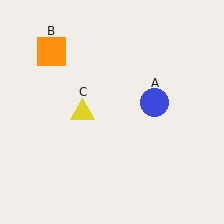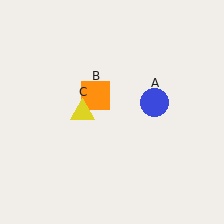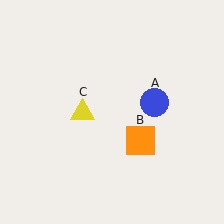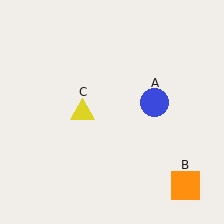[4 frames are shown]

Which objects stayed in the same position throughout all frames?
Blue circle (object A) and yellow triangle (object C) remained stationary.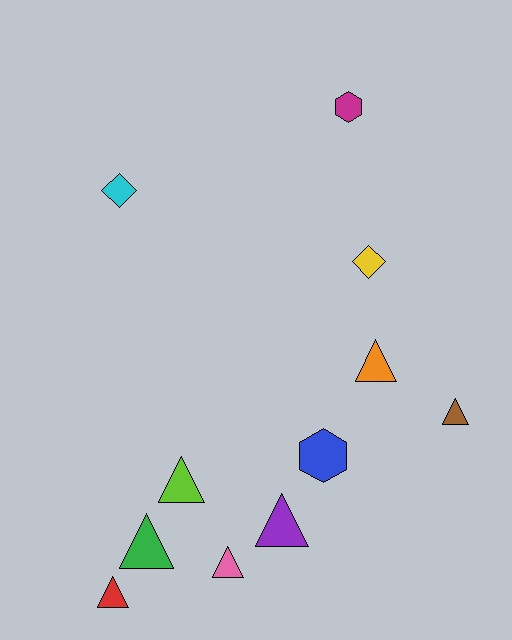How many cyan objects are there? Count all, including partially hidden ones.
There is 1 cyan object.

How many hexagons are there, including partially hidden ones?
There are 2 hexagons.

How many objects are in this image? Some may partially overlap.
There are 11 objects.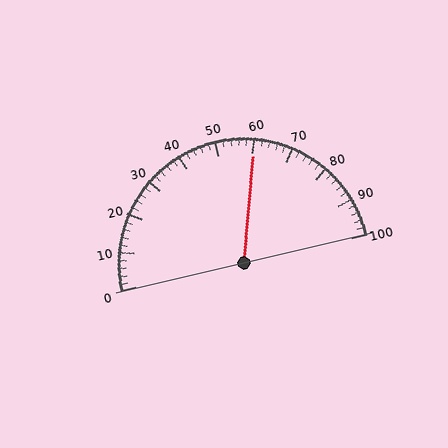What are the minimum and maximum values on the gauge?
The gauge ranges from 0 to 100.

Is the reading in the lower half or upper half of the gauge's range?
The reading is in the upper half of the range (0 to 100).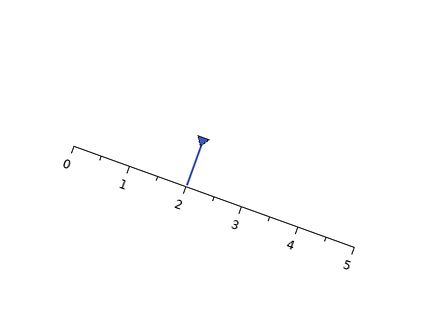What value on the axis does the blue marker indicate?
The marker indicates approximately 2.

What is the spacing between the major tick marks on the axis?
The major ticks are spaced 1 apart.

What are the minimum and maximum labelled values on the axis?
The axis runs from 0 to 5.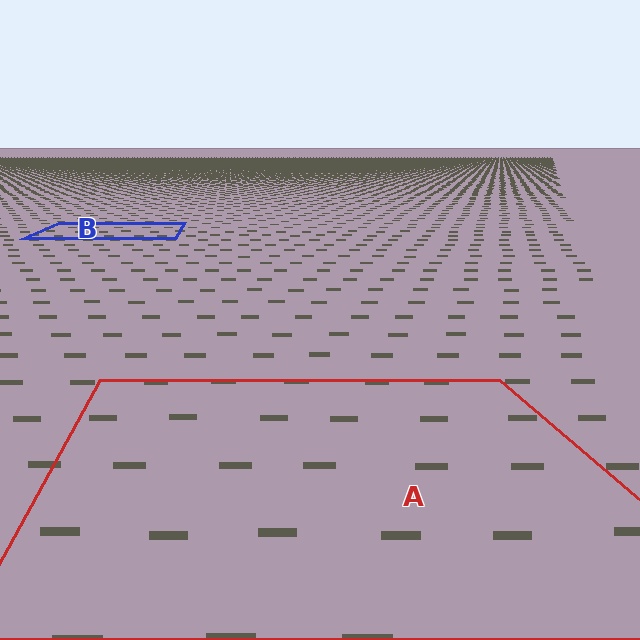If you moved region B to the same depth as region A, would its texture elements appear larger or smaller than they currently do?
They would appear larger. At a closer depth, the same texture elements are projected at a bigger on-screen size.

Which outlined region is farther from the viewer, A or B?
Region B is farther from the viewer — the texture elements inside it appear smaller and more densely packed.